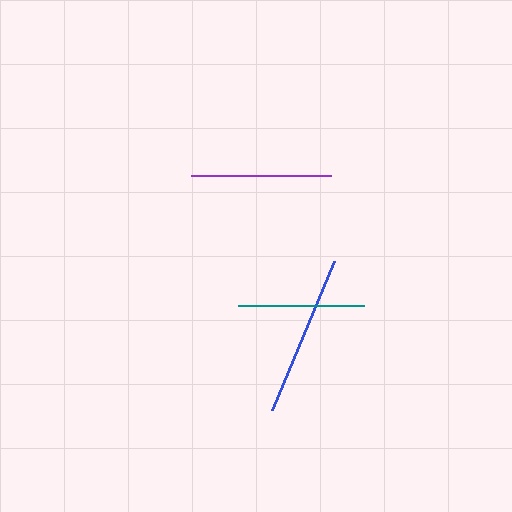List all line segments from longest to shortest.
From longest to shortest: blue, purple, teal.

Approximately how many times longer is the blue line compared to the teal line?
The blue line is approximately 1.3 times the length of the teal line.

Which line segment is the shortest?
The teal line is the shortest at approximately 126 pixels.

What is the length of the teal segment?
The teal segment is approximately 126 pixels long.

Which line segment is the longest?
The blue line is the longest at approximately 161 pixels.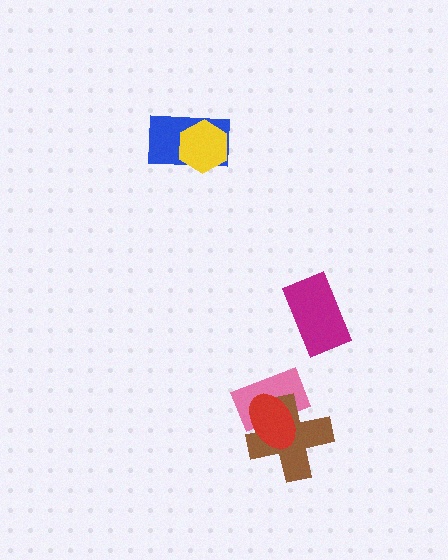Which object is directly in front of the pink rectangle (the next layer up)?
The brown cross is directly in front of the pink rectangle.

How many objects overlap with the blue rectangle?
1 object overlaps with the blue rectangle.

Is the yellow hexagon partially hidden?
No, no other shape covers it.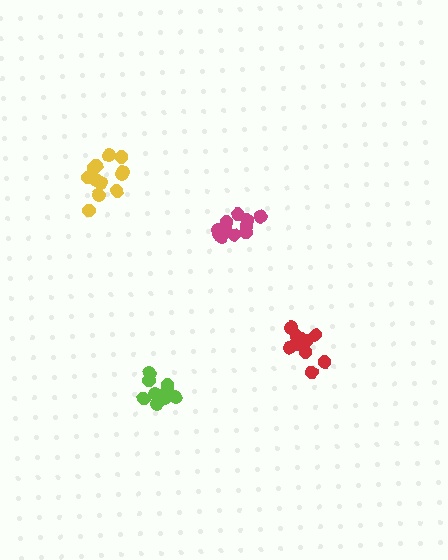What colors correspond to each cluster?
The clusters are colored: lime, red, yellow, magenta.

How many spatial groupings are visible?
There are 4 spatial groupings.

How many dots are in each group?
Group 1: 11 dots, Group 2: 11 dots, Group 3: 12 dots, Group 4: 11 dots (45 total).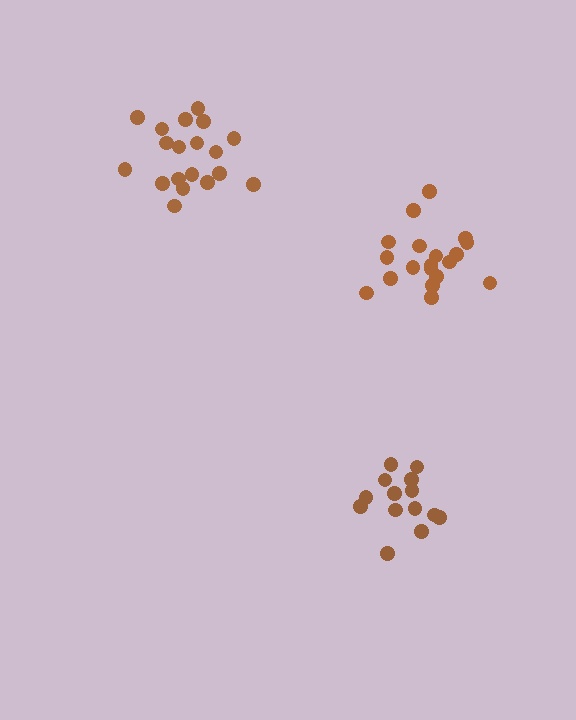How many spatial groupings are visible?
There are 3 spatial groupings.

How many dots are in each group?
Group 1: 19 dots, Group 2: 14 dots, Group 3: 19 dots (52 total).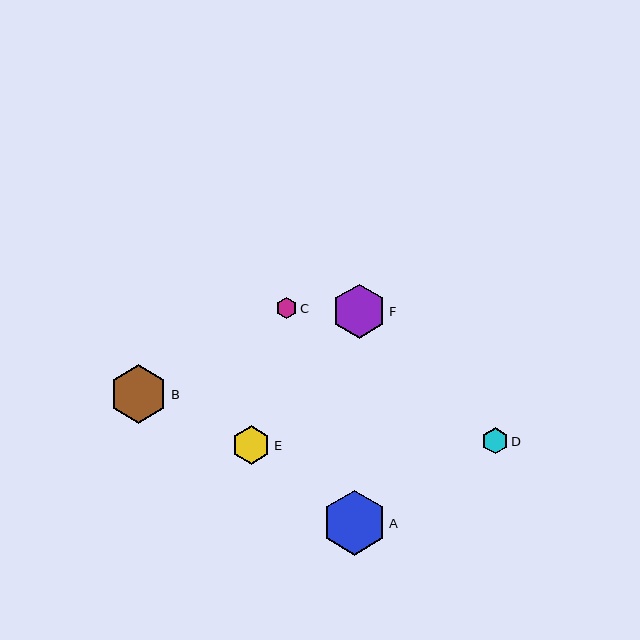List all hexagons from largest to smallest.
From largest to smallest: A, B, F, E, D, C.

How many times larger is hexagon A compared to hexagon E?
Hexagon A is approximately 1.7 times the size of hexagon E.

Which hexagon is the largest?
Hexagon A is the largest with a size of approximately 65 pixels.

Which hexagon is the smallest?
Hexagon C is the smallest with a size of approximately 21 pixels.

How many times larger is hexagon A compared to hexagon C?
Hexagon A is approximately 3.1 times the size of hexagon C.